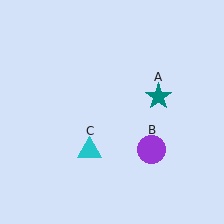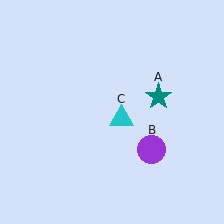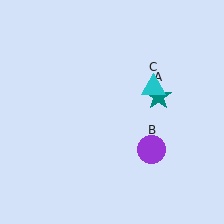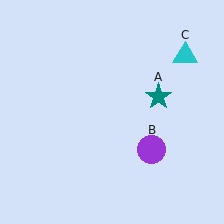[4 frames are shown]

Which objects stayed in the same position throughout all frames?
Teal star (object A) and purple circle (object B) remained stationary.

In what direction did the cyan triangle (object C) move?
The cyan triangle (object C) moved up and to the right.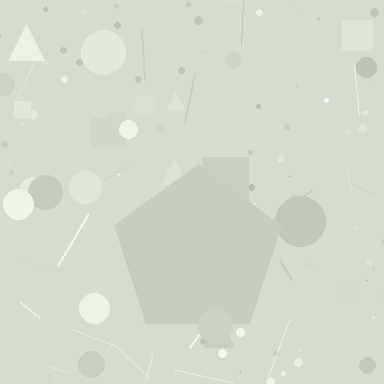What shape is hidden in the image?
A pentagon is hidden in the image.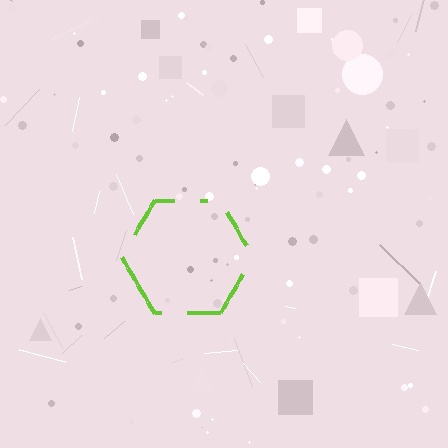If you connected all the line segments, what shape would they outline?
They would outline a hexagon.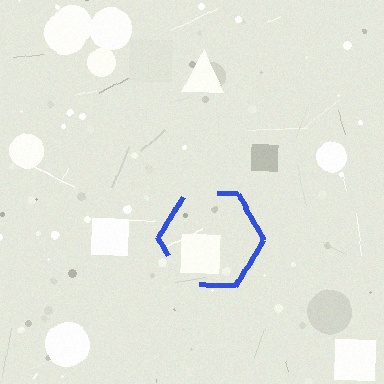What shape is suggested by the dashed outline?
The dashed outline suggests a hexagon.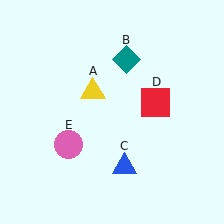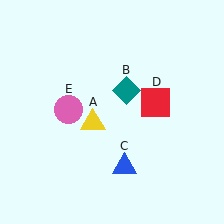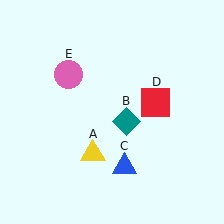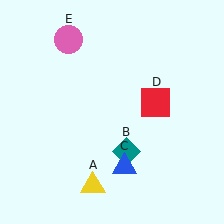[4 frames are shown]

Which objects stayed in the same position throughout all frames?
Blue triangle (object C) and red square (object D) remained stationary.